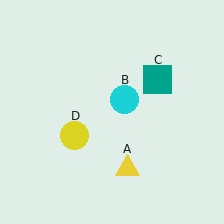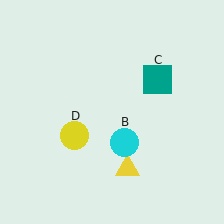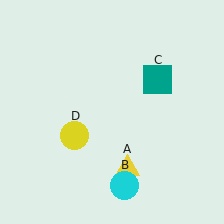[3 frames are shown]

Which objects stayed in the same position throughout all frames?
Yellow triangle (object A) and teal square (object C) and yellow circle (object D) remained stationary.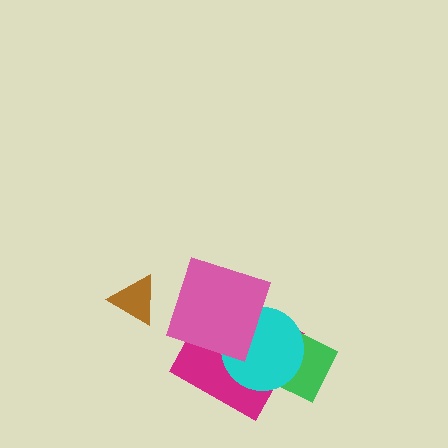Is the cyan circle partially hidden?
Yes, it is partially covered by another shape.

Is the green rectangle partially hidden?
Yes, it is partially covered by another shape.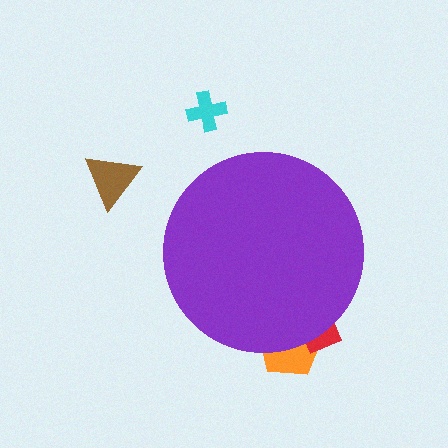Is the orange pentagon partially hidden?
Yes, the orange pentagon is partially hidden behind the purple circle.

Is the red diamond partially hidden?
Yes, the red diamond is partially hidden behind the purple circle.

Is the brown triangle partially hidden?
No, the brown triangle is fully visible.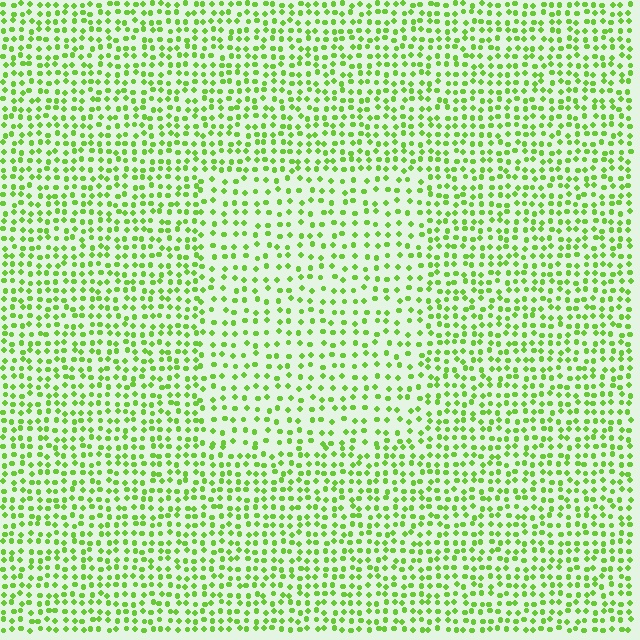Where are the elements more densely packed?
The elements are more densely packed outside the rectangle boundary.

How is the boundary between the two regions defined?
The boundary is defined by a change in element density (approximately 1.6x ratio). All elements are the same color, size, and shape.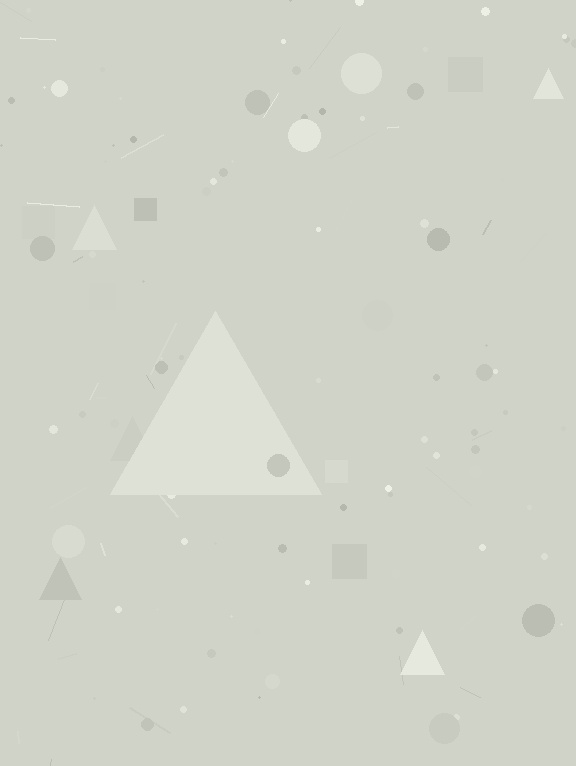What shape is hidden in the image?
A triangle is hidden in the image.